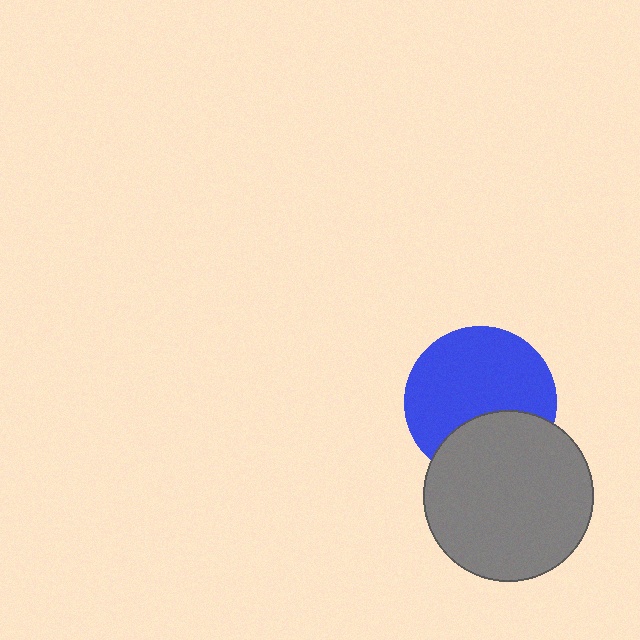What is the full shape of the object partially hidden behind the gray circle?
The partially hidden object is a blue circle.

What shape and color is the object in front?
The object in front is a gray circle.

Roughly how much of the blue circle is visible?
Most of it is visible (roughly 68%).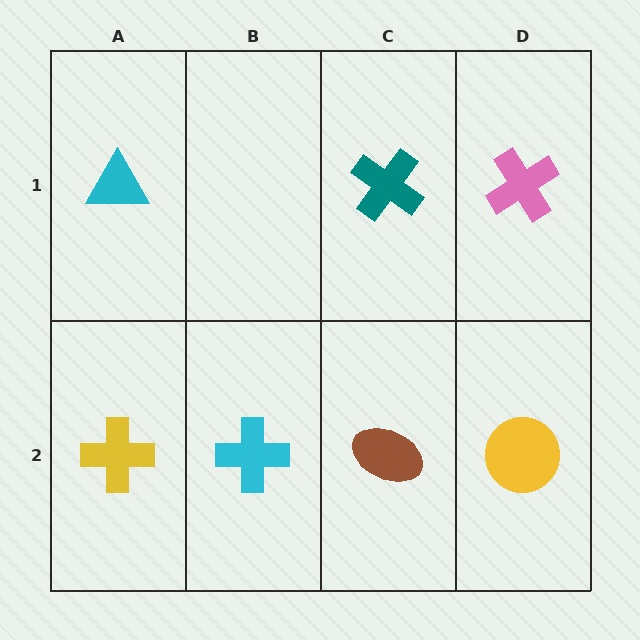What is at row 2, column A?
A yellow cross.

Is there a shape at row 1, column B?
No, that cell is empty.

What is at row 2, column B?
A cyan cross.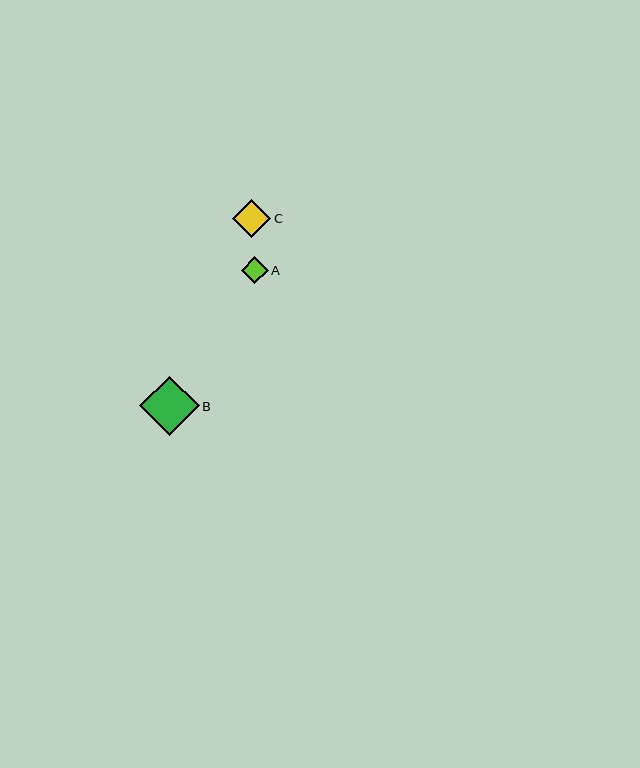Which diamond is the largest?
Diamond B is the largest with a size of approximately 59 pixels.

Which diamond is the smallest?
Diamond A is the smallest with a size of approximately 27 pixels.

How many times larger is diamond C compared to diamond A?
Diamond C is approximately 1.4 times the size of diamond A.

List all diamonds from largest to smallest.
From largest to smallest: B, C, A.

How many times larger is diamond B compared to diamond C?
Diamond B is approximately 1.6 times the size of diamond C.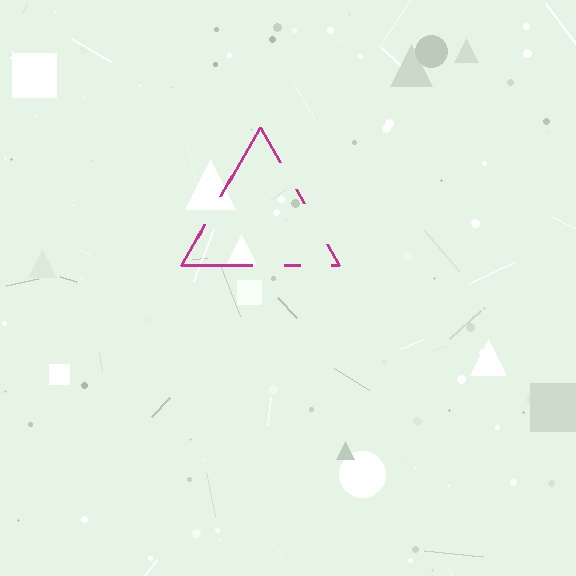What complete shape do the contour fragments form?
The contour fragments form a triangle.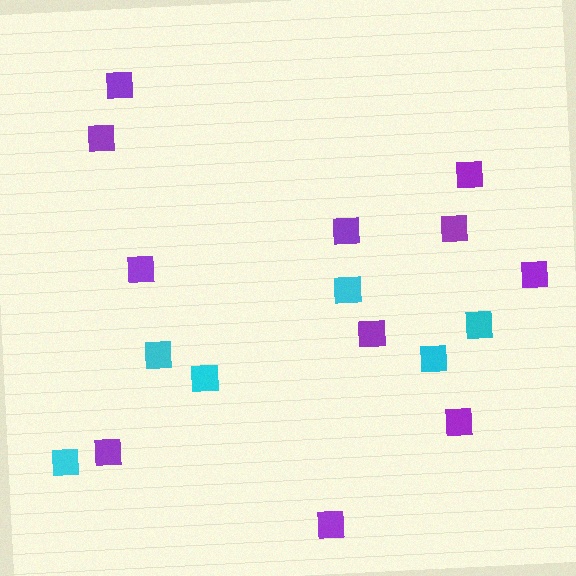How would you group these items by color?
There are 2 groups: one group of purple squares (11) and one group of cyan squares (6).